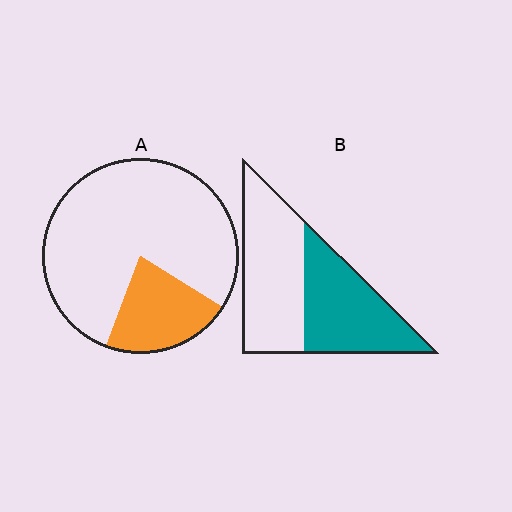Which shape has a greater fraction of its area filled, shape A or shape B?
Shape B.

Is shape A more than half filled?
No.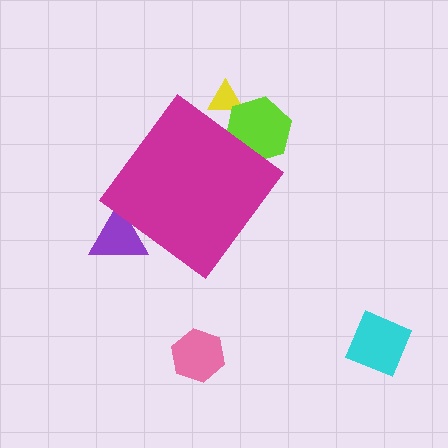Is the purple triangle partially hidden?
Yes, the purple triangle is partially hidden behind the magenta diamond.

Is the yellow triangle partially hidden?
Yes, the yellow triangle is partially hidden behind the magenta diamond.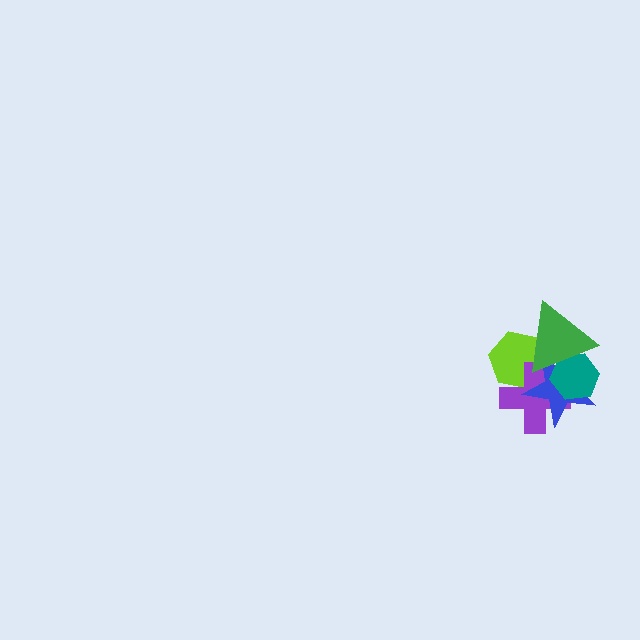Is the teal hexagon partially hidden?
Yes, it is partially covered by another shape.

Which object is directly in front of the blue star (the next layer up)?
The teal hexagon is directly in front of the blue star.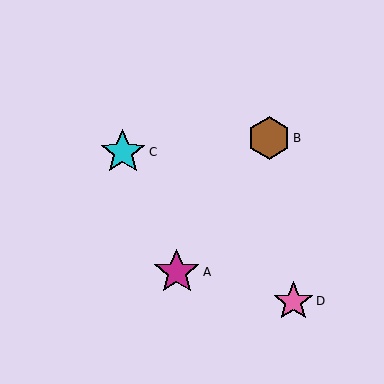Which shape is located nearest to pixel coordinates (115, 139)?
The cyan star (labeled C) at (123, 152) is nearest to that location.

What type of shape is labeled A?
Shape A is a magenta star.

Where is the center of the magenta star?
The center of the magenta star is at (177, 272).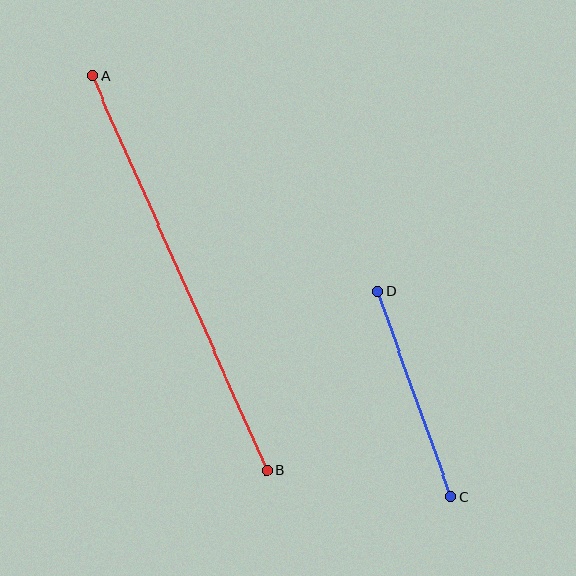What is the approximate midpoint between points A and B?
The midpoint is at approximately (180, 273) pixels.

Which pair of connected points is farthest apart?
Points A and B are farthest apart.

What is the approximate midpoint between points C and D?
The midpoint is at approximately (414, 394) pixels.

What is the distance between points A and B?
The distance is approximately 431 pixels.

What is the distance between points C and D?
The distance is approximately 219 pixels.